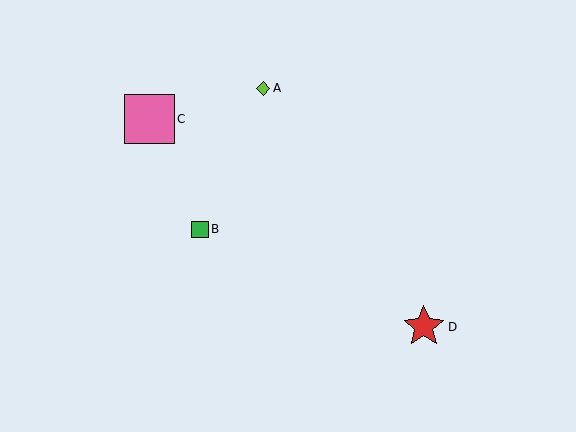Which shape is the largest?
The pink square (labeled C) is the largest.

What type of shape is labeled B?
Shape B is a green square.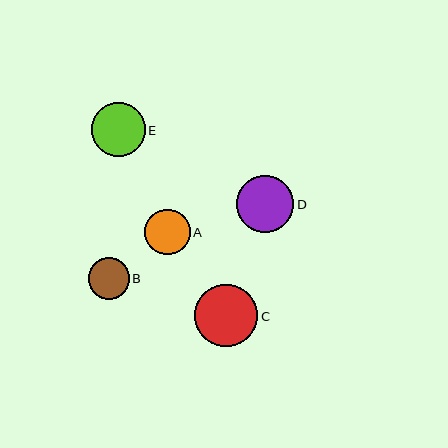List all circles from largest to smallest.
From largest to smallest: C, D, E, A, B.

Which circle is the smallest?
Circle B is the smallest with a size of approximately 41 pixels.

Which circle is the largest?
Circle C is the largest with a size of approximately 63 pixels.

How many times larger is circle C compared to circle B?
Circle C is approximately 1.5 times the size of circle B.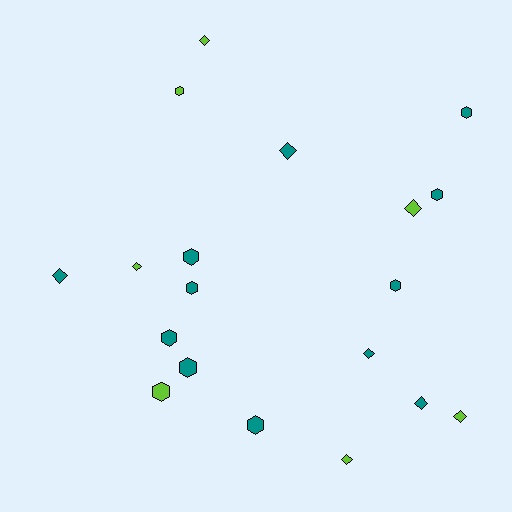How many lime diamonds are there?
There are 5 lime diamonds.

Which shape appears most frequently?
Hexagon, with 10 objects.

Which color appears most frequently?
Teal, with 12 objects.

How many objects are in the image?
There are 19 objects.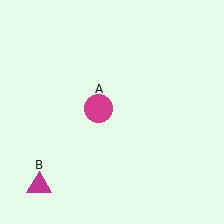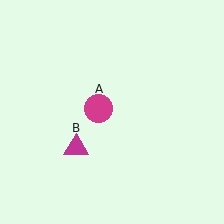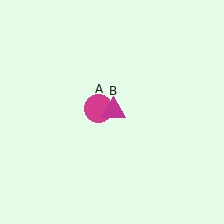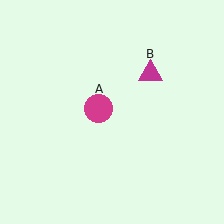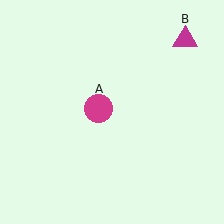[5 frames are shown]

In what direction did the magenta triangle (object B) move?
The magenta triangle (object B) moved up and to the right.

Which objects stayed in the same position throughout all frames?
Magenta circle (object A) remained stationary.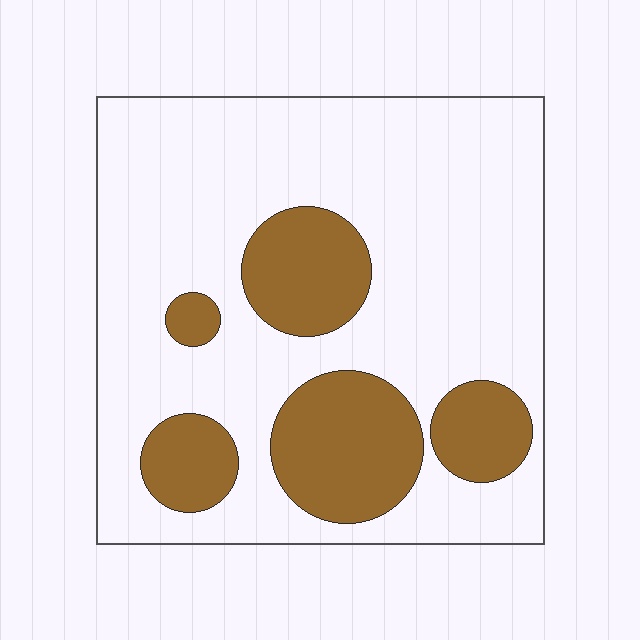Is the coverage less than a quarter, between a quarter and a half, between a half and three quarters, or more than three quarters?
Between a quarter and a half.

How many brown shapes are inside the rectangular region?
5.